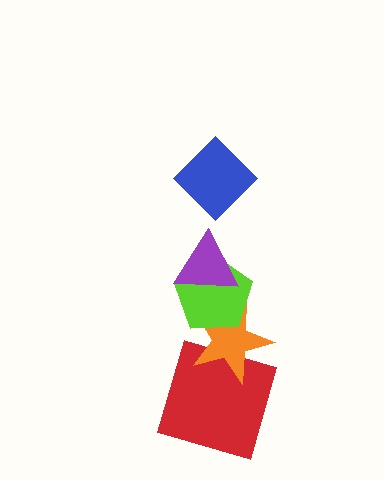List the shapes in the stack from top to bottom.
From top to bottom: the blue diamond, the purple triangle, the lime pentagon, the orange star, the red square.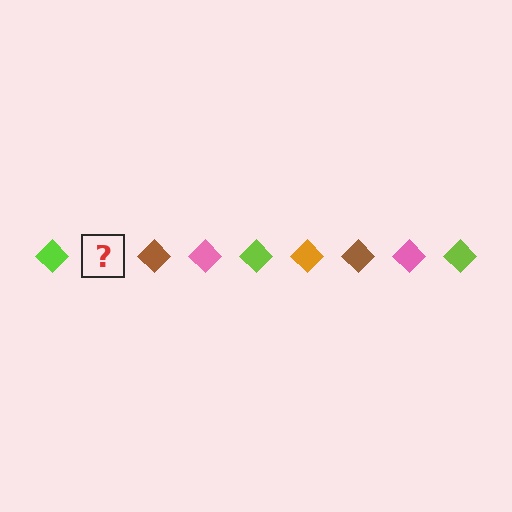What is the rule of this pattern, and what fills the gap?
The rule is that the pattern cycles through lime, orange, brown, pink diamonds. The gap should be filled with an orange diamond.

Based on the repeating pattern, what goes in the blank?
The blank should be an orange diamond.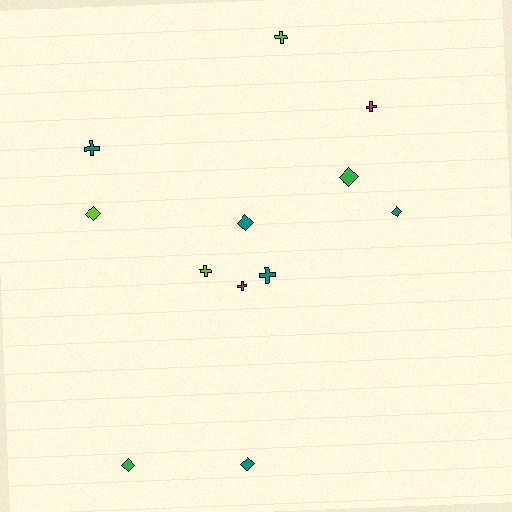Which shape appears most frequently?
Cross, with 6 objects.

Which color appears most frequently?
Teal, with 5 objects.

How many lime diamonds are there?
There is 1 lime diamond.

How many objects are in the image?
There are 12 objects.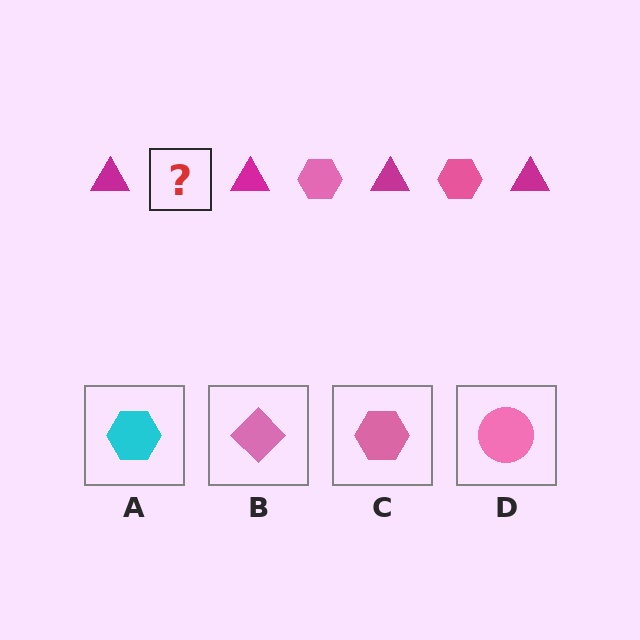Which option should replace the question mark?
Option C.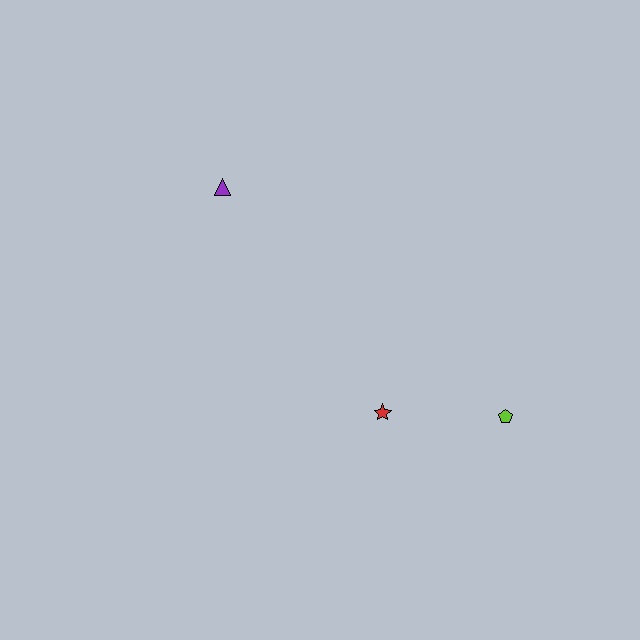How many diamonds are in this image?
There are no diamonds.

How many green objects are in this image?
There are no green objects.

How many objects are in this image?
There are 3 objects.